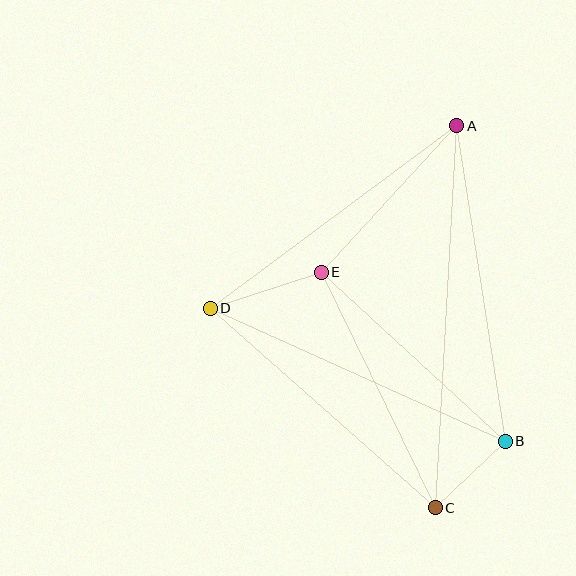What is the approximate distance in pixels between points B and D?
The distance between B and D is approximately 323 pixels.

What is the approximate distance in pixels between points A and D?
The distance between A and D is approximately 307 pixels.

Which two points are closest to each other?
Points B and C are closest to each other.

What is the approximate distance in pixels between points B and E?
The distance between B and E is approximately 250 pixels.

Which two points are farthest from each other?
Points A and C are farthest from each other.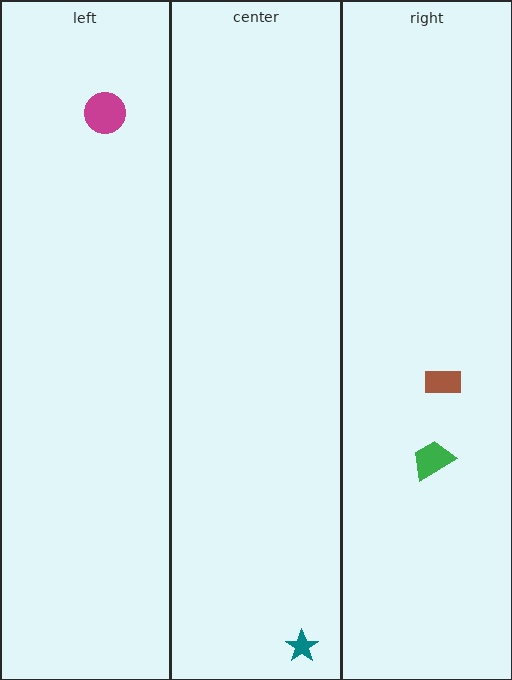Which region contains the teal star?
The center region.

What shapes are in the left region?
The magenta circle.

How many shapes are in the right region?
2.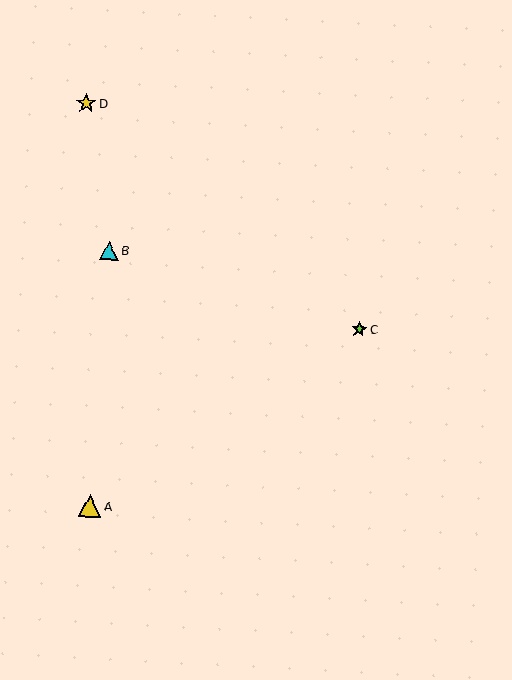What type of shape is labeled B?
Shape B is a cyan triangle.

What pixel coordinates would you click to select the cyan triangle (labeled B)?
Click at (109, 251) to select the cyan triangle B.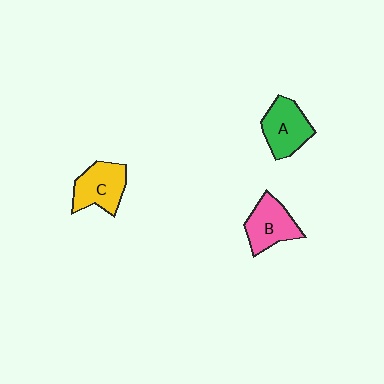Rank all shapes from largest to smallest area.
From largest to smallest: A (green), C (yellow), B (pink).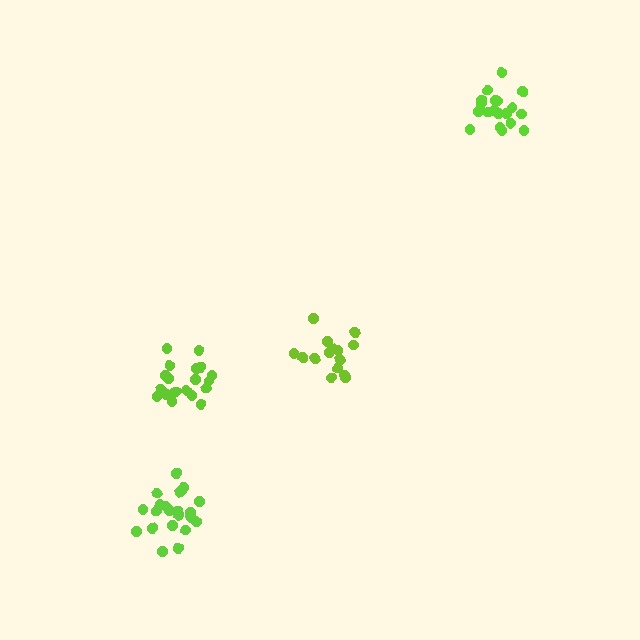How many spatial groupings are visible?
There are 4 spatial groupings.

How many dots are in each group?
Group 1: 20 dots, Group 2: 21 dots, Group 3: 20 dots, Group 4: 15 dots (76 total).